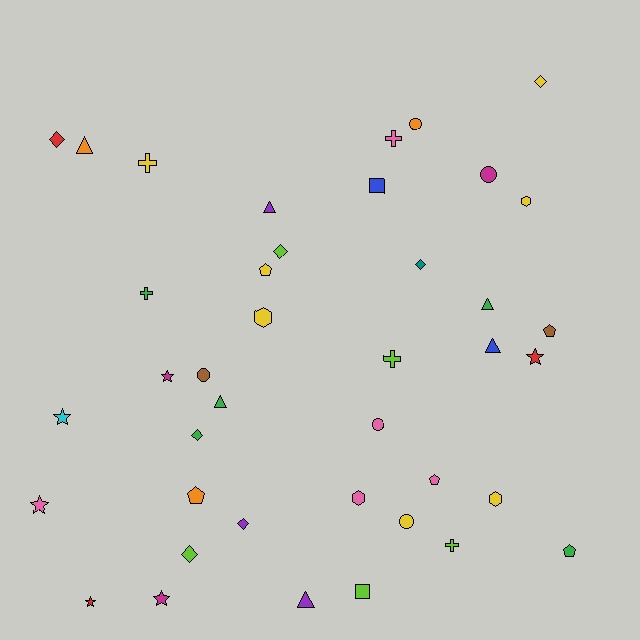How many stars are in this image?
There are 6 stars.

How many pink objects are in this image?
There are 5 pink objects.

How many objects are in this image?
There are 40 objects.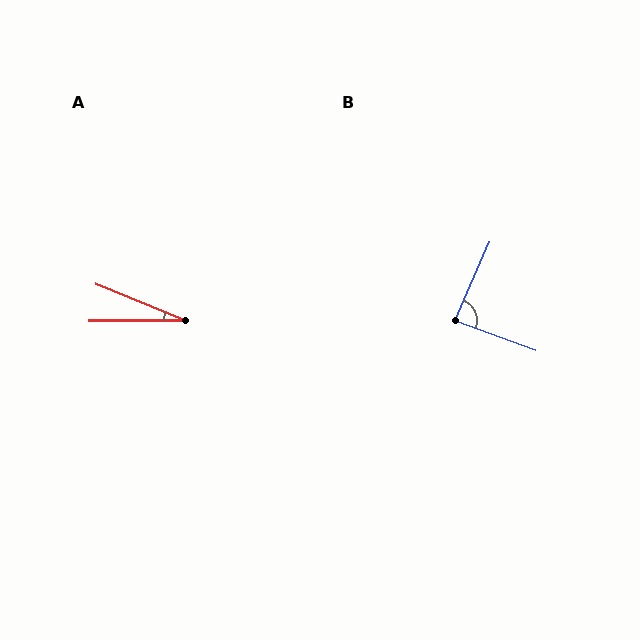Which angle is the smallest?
A, at approximately 22 degrees.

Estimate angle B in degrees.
Approximately 87 degrees.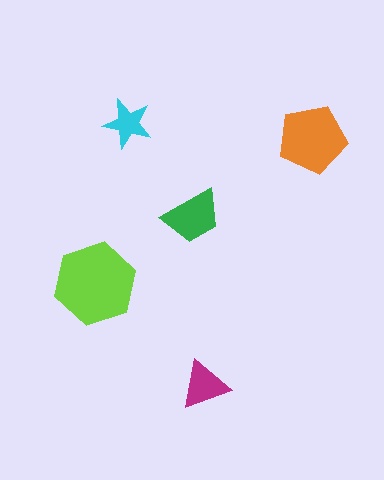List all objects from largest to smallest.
The lime hexagon, the orange pentagon, the green trapezoid, the magenta triangle, the cyan star.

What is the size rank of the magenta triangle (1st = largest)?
4th.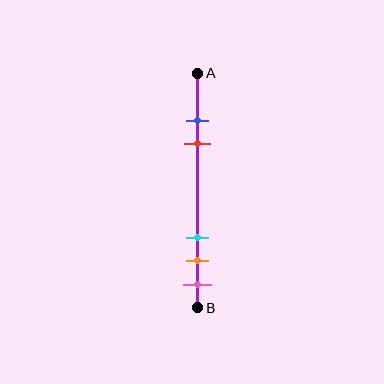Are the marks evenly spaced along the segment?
No, the marks are not evenly spaced.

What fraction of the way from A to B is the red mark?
The red mark is approximately 30% (0.3) of the way from A to B.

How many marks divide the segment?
There are 5 marks dividing the segment.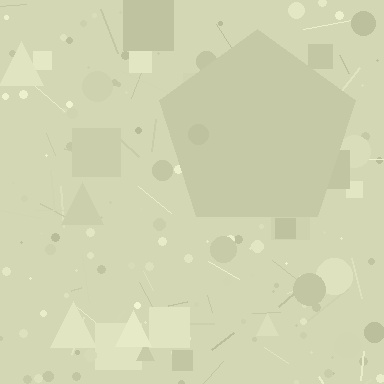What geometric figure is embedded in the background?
A pentagon is embedded in the background.